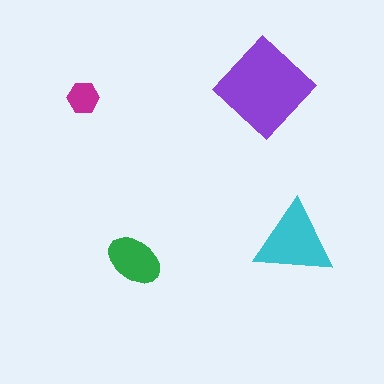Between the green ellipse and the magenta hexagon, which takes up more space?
The green ellipse.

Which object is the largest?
The purple diamond.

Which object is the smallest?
The magenta hexagon.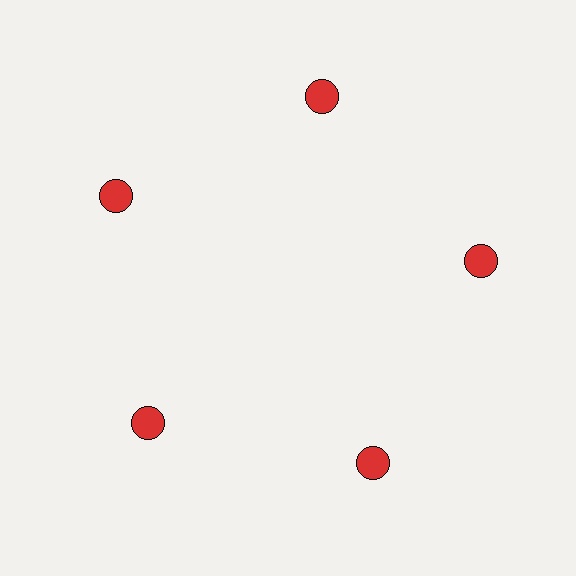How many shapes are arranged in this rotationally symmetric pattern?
There are 5 shapes, arranged in 5 groups of 1.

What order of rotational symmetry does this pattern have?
This pattern has 5-fold rotational symmetry.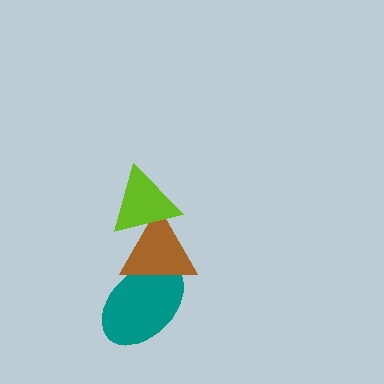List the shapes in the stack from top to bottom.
From top to bottom: the lime triangle, the brown triangle, the teal ellipse.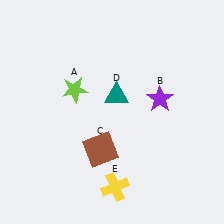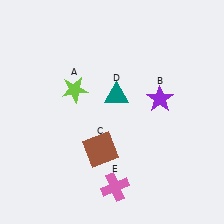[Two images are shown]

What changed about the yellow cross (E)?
In Image 1, E is yellow. In Image 2, it changed to pink.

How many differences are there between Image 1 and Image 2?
There is 1 difference between the two images.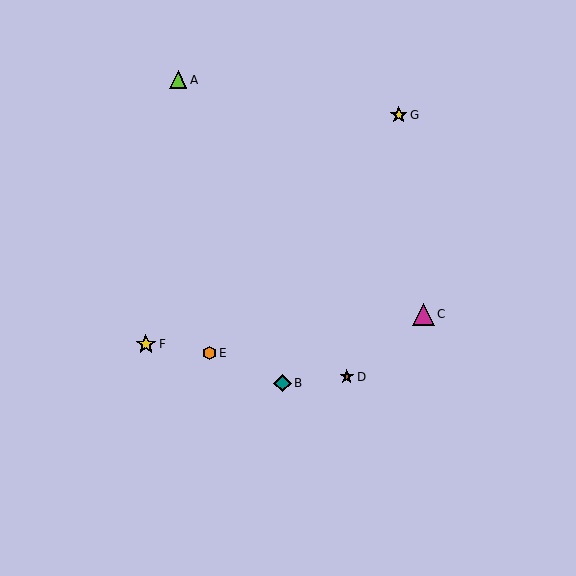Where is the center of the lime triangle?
The center of the lime triangle is at (178, 80).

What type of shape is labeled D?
Shape D is a brown star.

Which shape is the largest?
The magenta triangle (labeled C) is the largest.